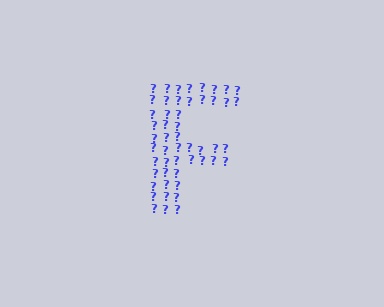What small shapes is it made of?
It is made of small question marks.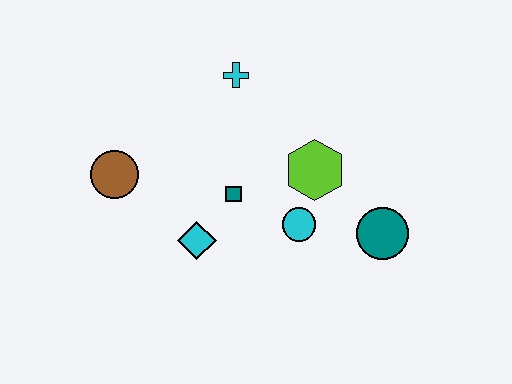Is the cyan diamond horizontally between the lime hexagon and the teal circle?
No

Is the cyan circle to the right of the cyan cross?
Yes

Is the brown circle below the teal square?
No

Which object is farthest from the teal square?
The teal circle is farthest from the teal square.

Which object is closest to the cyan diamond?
The teal square is closest to the cyan diamond.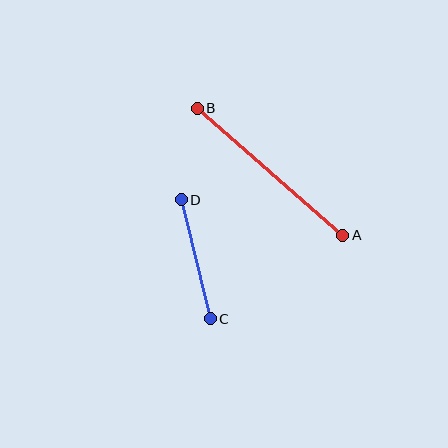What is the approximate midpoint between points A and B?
The midpoint is at approximately (270, 172) pixels.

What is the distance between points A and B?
The distance is approximately 193 pixels.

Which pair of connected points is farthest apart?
Points A and B are farthest apart.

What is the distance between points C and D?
The distance is approximately 122 pixels.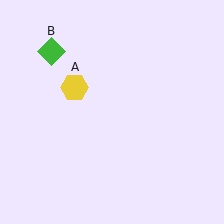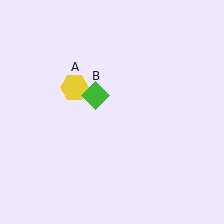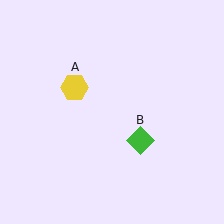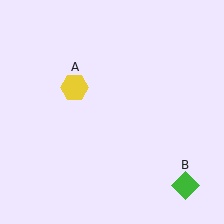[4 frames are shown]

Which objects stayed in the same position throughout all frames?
Yellow hexagon (object A) remained stationary.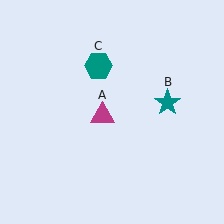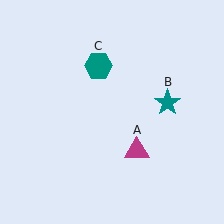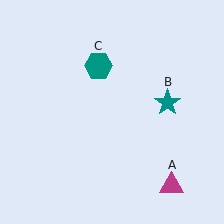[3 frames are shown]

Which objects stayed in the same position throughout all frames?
Teal star (object B) and teal hexagon (object C) remained stationary.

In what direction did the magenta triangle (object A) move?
The magenta triangle (object A) moved down and to the right.